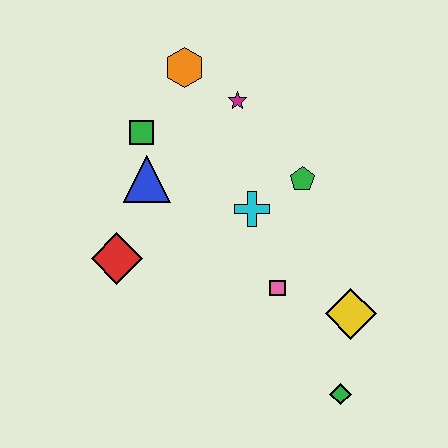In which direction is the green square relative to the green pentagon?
The green square is to the left of the green pentagon.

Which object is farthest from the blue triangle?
The green diamond is farthest from the blue triangle.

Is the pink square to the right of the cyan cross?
Yes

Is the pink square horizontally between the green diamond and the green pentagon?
No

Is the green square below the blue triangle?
No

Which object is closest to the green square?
The blue triangle is closest to the green square.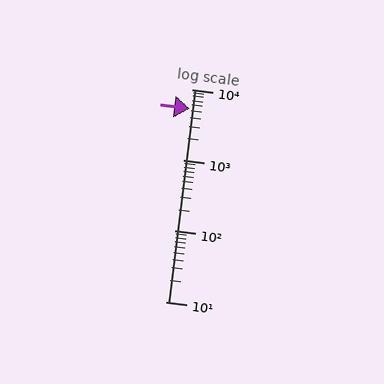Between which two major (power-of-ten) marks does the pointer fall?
The pointer is between 1000 and 10000.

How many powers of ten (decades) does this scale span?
The scale spans 3 decades, from 10 to 10000.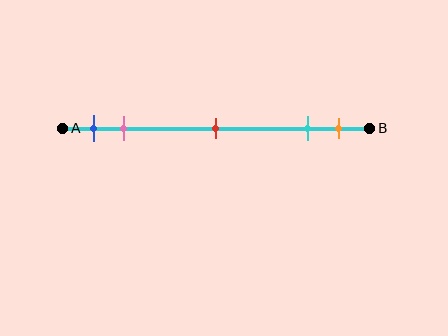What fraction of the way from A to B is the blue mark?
The blue mark is approximately 10% (0.1) of the way from A to B.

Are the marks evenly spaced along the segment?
No, the marks are not evenly spaced.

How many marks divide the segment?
There are 5 marks dividing the segment.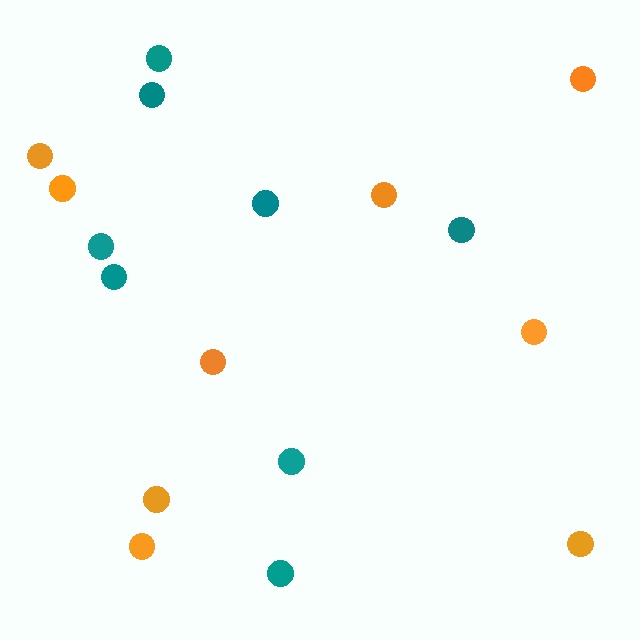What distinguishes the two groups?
There are 2 groups: one group of teal circles (8) and one group of orange circles (9).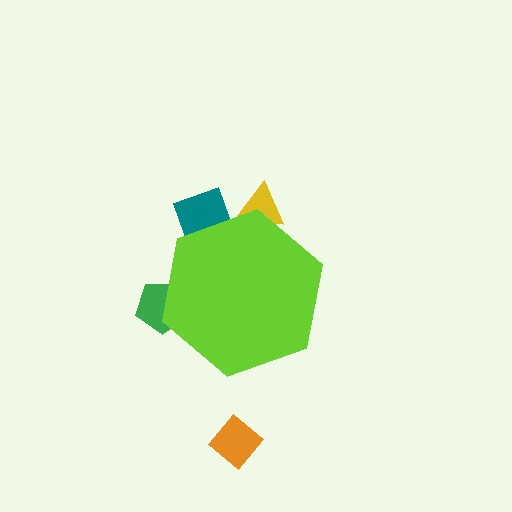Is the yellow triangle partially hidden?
Yes, the yellow triangle is partially hidden behind the lime hexagon.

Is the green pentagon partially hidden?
Yes, the green pentagon is partially hidden behind the lime hexagon.